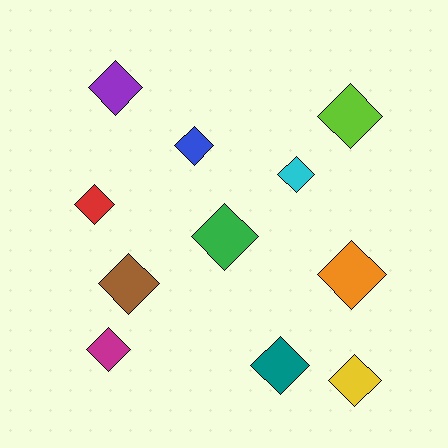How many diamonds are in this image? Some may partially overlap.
There are 11 diamonds.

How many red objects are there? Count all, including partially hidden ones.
There is 1 red object.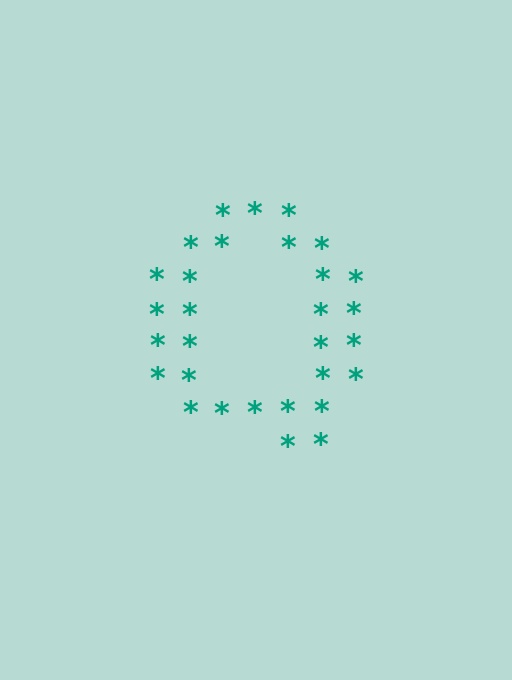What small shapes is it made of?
It is made of small asterisks.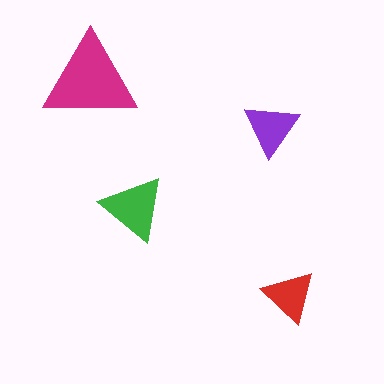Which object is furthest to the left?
The magenta triangle is leftmost.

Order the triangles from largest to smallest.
the magenta one, the green one, the purple one, the red one.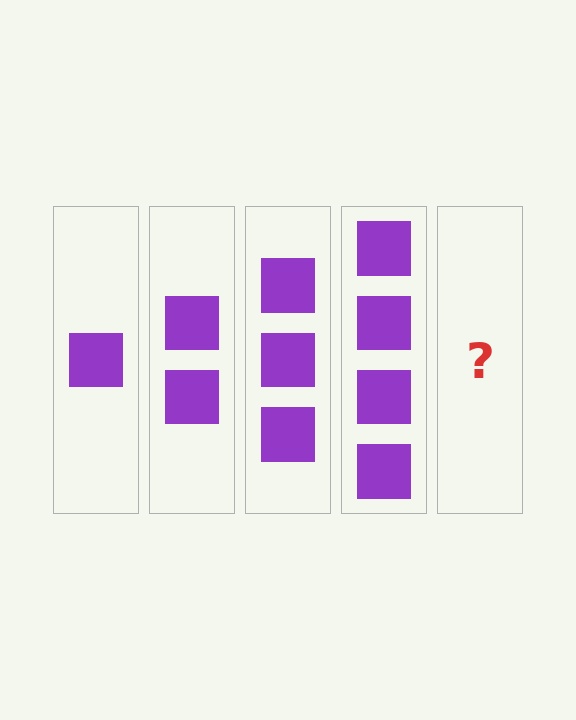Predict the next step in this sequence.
The next step is 5 squares.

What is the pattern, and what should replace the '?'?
The pattern is that each step adds one more square. The '?' should be 5 squares.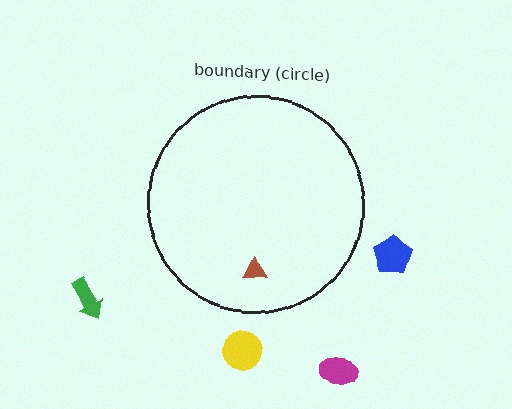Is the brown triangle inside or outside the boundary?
Inside.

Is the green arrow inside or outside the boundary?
Outside.